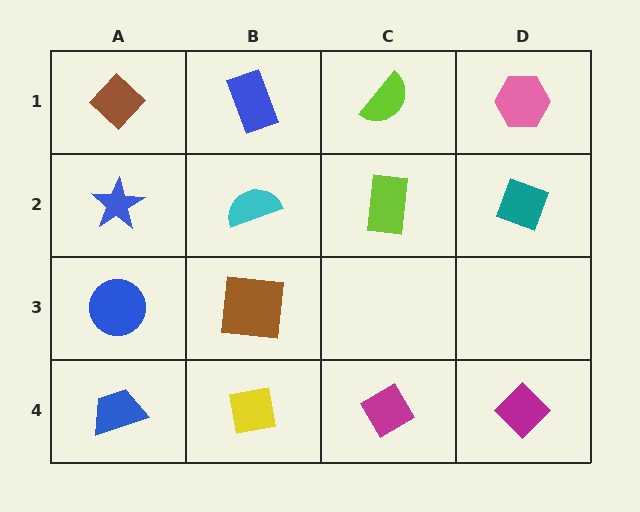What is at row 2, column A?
A blue star.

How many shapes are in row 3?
2 shapes.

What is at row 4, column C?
A magenta diamond.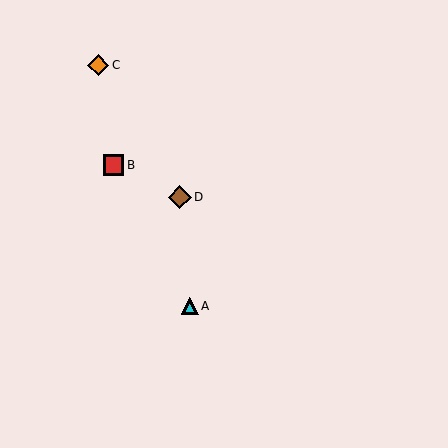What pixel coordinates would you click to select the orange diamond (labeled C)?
Click at (98, 65) to select the orange diamond C.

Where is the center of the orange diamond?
The center of the orange diamond is at (98, 65).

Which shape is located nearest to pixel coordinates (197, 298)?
The cyan triangle (labeled A) at (190, 306) is nearest to that location.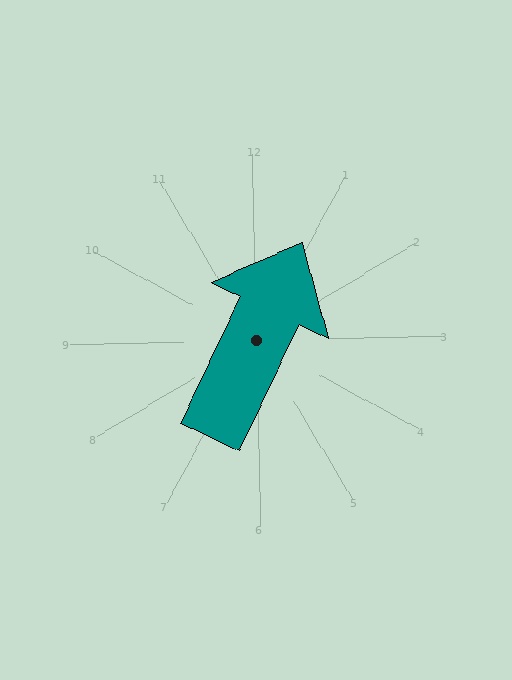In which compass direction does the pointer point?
Northeast.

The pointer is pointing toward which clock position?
Roughly 1 o'clock.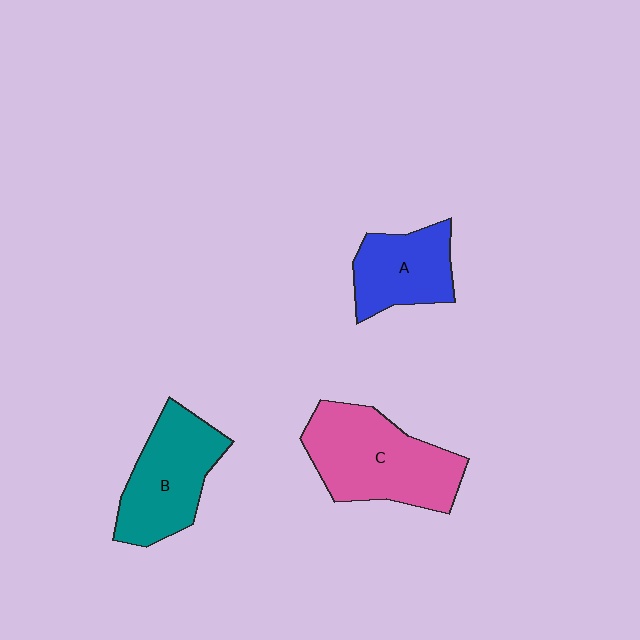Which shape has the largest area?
Shape C (pink).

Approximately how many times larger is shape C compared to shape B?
Approximately 1.2 times.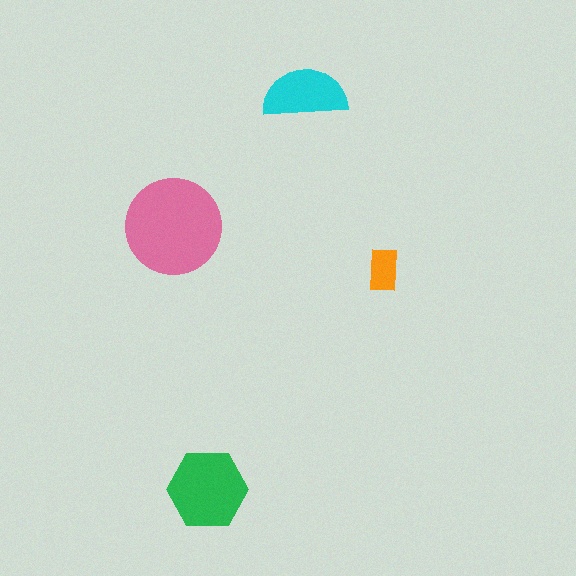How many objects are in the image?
There are 4 objects in the image.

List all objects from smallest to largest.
The orange rectangle, the cyan semicircle, the green hexagon, the pink circle.